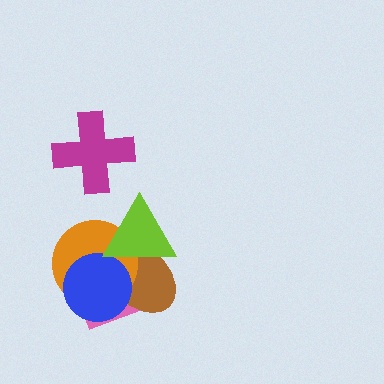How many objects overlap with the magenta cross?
0 objects overlap with the magenta cross.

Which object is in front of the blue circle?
The lime triangle is in front of the blue circle.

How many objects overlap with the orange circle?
4 objects overlap with the orange circle.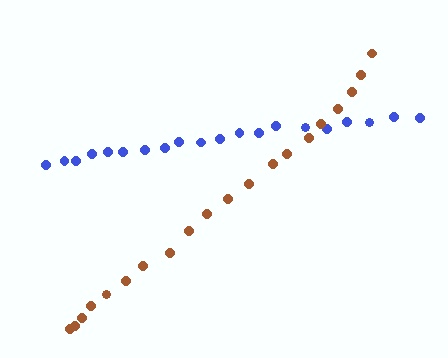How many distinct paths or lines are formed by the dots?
There are 2 distinct paths.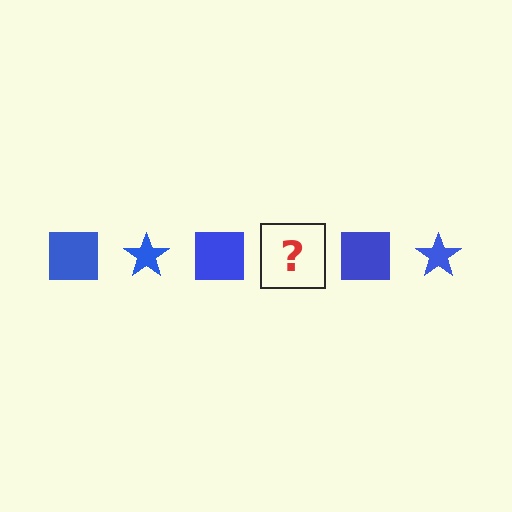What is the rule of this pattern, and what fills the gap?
The rule is that the pattern cycles through square, star shapes in blue. The gap should be filled with a blue star.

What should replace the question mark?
The question mark should be replaced with a blue star.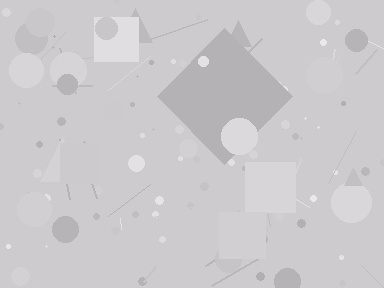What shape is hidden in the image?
A diamond is hidden in the image.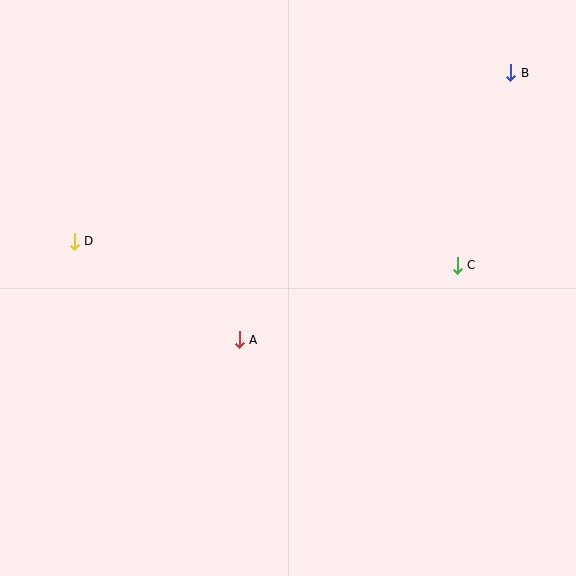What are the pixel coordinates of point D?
Point D is at (74, 241).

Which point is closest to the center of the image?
Point A at (239, 340) is closest to the center.